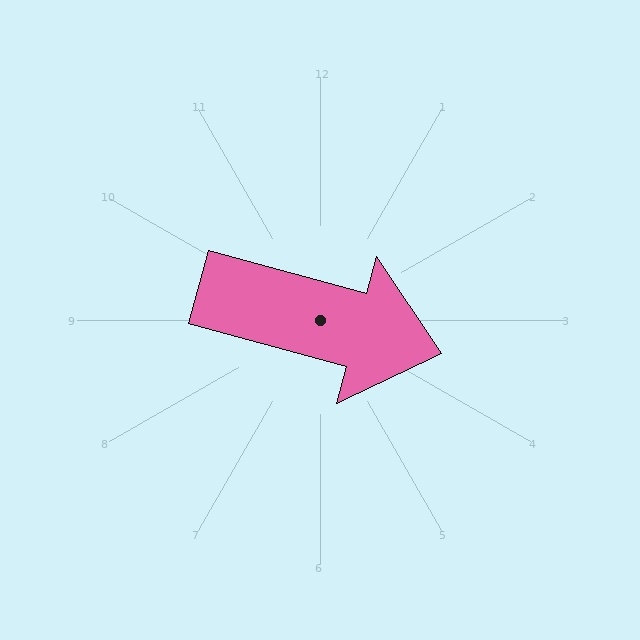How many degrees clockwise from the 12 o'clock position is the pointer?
Approximately 105 degrees.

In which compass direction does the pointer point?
East.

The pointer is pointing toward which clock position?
Roughly 4 o'clock.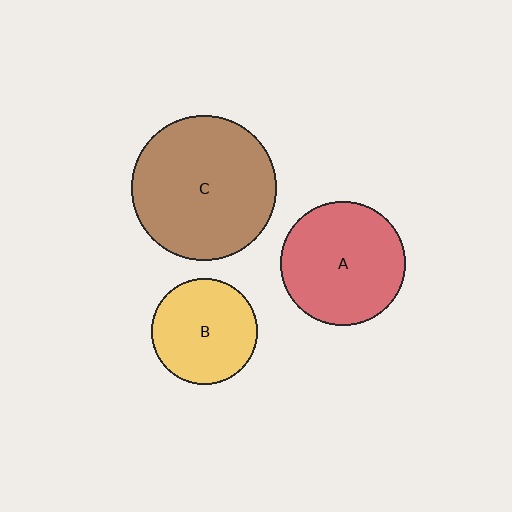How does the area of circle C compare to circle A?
Approximately 1.4 times.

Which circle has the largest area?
Circle C (brown).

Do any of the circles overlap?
No, none of the circles overlap.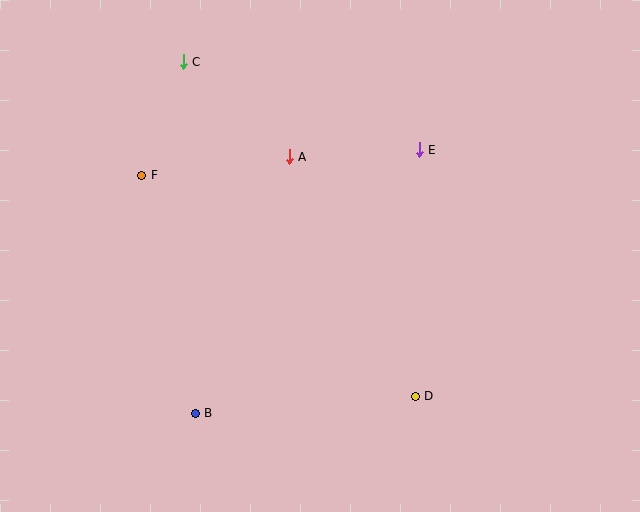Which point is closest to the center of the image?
Point A at (289, 157) is closest to the center.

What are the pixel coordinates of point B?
Point B is at (195, 413).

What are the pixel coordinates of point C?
Point C is at (183, 62).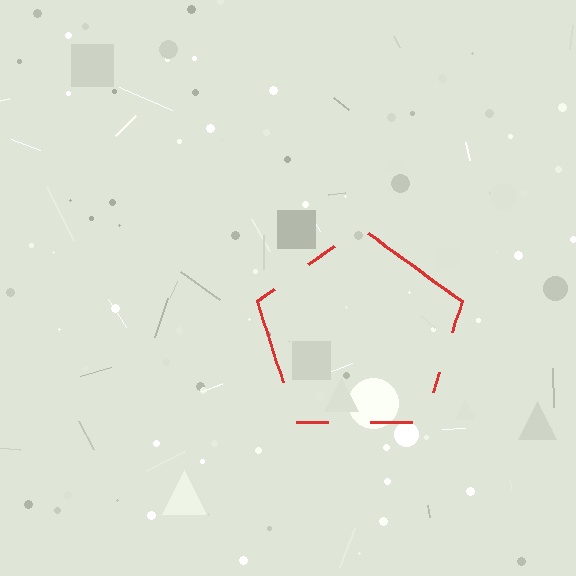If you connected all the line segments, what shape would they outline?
They would outline a pentagon.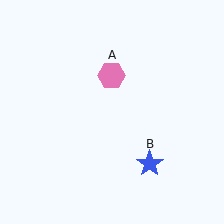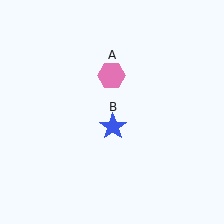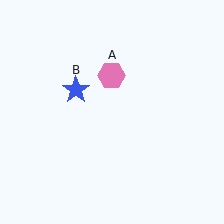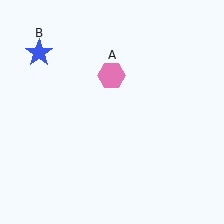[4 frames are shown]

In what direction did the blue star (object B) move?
The blue star (object B) moved up and to the left.